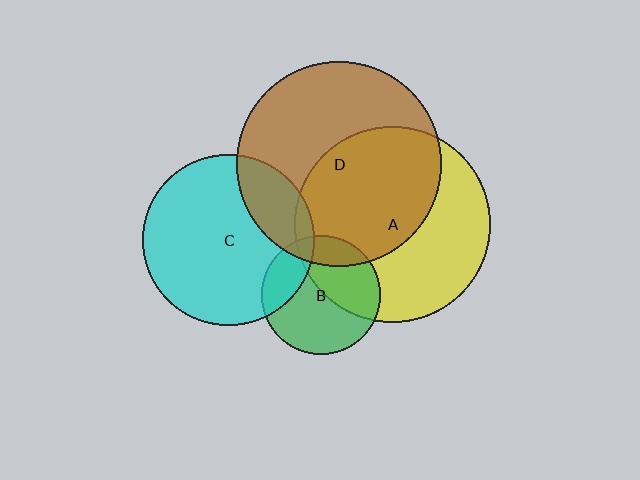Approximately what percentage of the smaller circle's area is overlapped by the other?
Approximately 55%.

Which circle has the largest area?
Circle D (brown).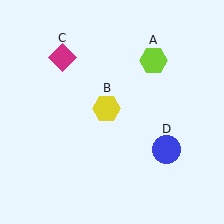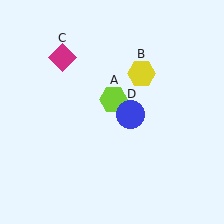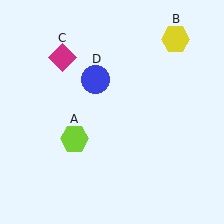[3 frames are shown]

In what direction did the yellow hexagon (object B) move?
The yellow hexagon (object B) moved up and to the right.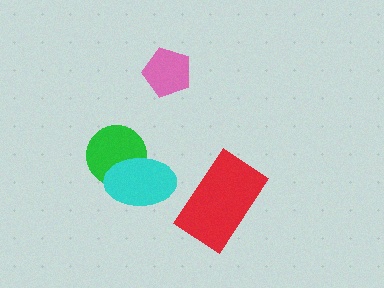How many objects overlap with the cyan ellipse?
1 object overlaps with the cyan ellipse.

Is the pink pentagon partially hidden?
No, no other shape covers it.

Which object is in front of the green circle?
The cyan ellipse is in front of the green circle.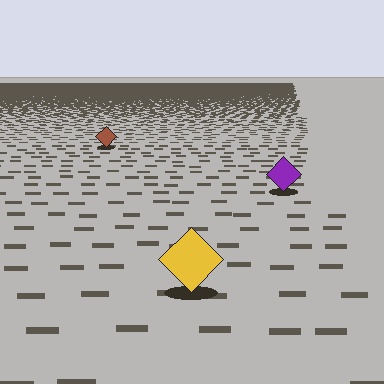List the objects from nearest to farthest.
From nearest to farthest: the yellow diamond, the purple diamond, the brown diamond.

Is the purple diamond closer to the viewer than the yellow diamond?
No. The yellow diamond is closer — you can tell from the texture gradient: the ground texture is coarser near it.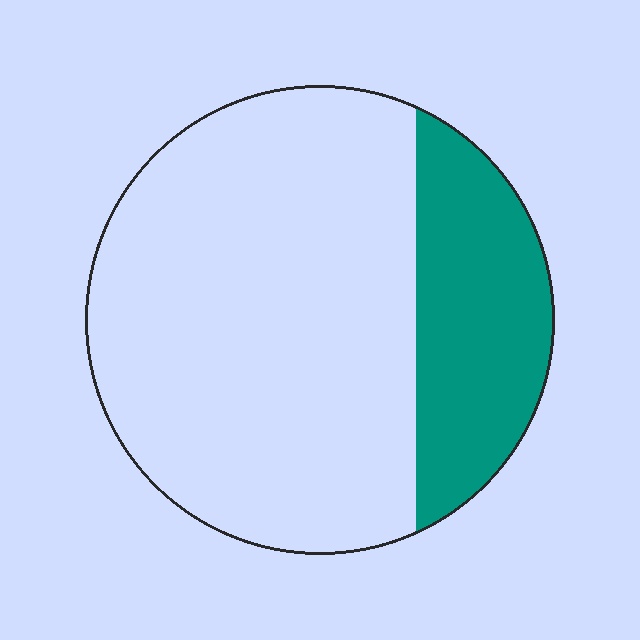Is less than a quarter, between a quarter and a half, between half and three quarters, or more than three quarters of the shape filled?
Less than a quarter.